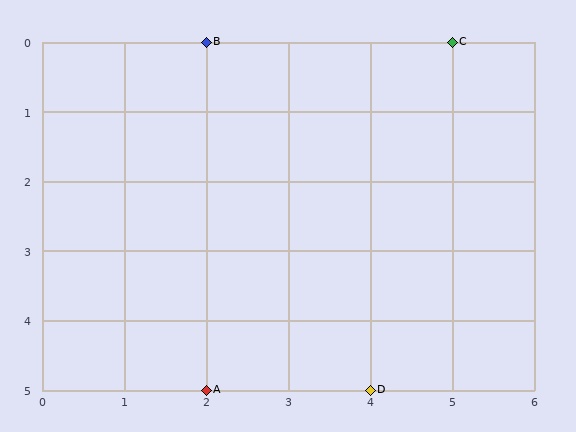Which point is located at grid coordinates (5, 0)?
Point C is at (5, 0).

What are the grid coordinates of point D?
Point D is at grid coordinates (4, 5).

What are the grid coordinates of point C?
Point C is at grid coordinates (5, 0).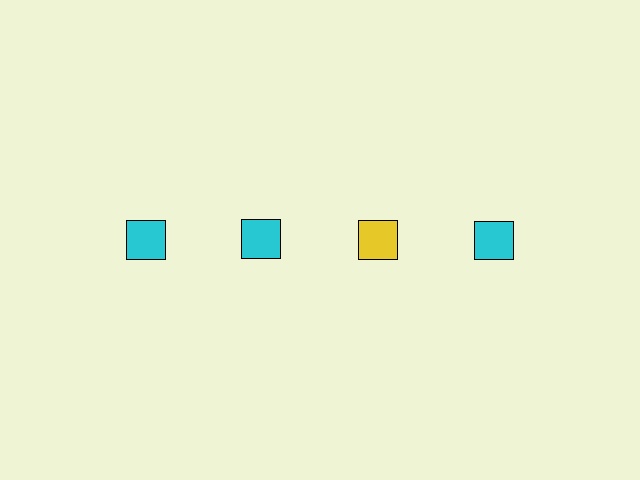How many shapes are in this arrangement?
There are 4 shapes arranged in a grid pattern.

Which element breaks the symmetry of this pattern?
The yellow square in the top row, center column breaks the symmetry. All other shapes are cyan squares.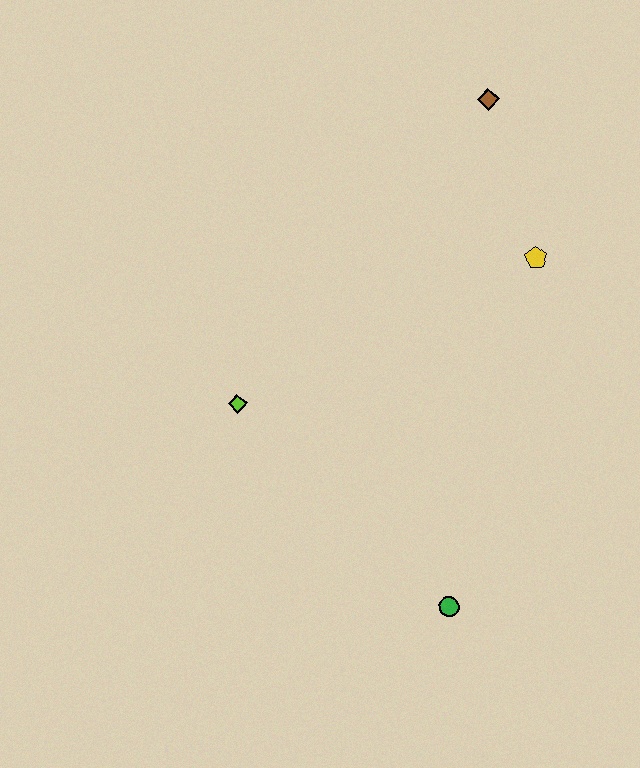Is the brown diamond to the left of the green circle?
No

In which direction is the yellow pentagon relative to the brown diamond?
The yellow pentagon is below the brown diamond.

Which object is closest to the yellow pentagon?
The brown diamond is closest to the yellow pentagon.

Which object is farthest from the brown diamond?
The green circle is farthest from the brown diamond.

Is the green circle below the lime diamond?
Yes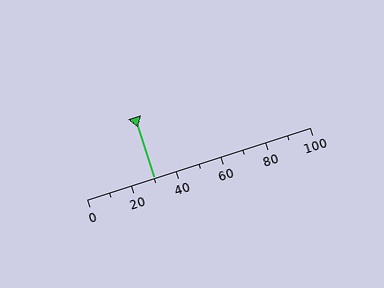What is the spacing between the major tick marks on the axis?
The major ticks are spaced 20 apart.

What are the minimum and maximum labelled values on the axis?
The axis runs from 0 to 100.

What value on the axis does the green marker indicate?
The marker indicates approximately 30.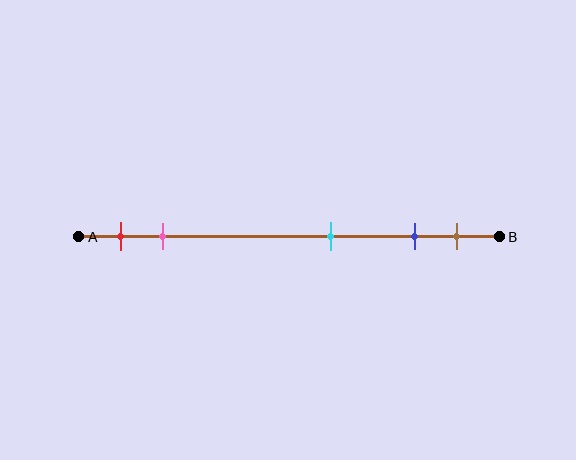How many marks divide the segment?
There are 5 marks dividing the segment.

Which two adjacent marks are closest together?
The blue and brown marks are the closest adjacent pair.